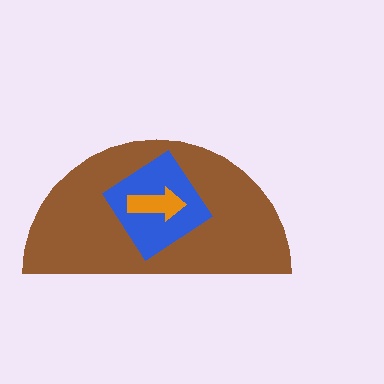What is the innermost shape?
The orange arrow.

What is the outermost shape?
The brown semicircle.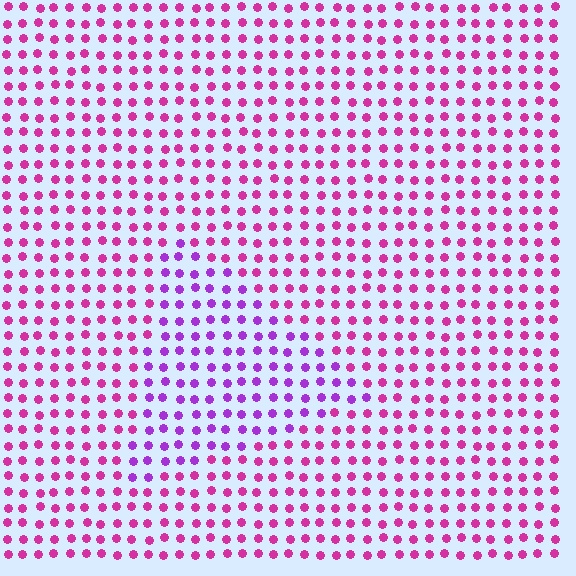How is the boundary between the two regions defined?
The boundary is defined purely by a slight shift in hue (about 35 degrees). Spacing, size, and orientation are identical on both sides.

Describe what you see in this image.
The image is filled with small magenta elements in a uniform arrangement. A triangle-shaped region is visible where the elements are tinted to a slightly different hue, forming a subtle color boundary.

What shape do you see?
I see a triangle.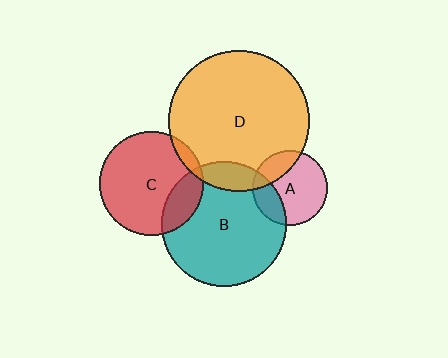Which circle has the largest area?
Circle D (orange).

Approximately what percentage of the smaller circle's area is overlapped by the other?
Approximately 5%.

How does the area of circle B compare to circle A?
Approximately 2.8 times.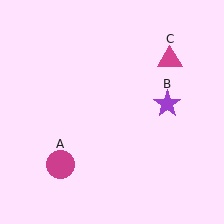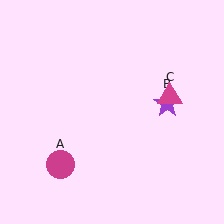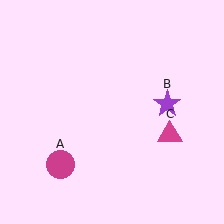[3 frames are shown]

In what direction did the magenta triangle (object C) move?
The magenta triangle (object C) moved down.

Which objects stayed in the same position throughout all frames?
Magenta circle (object A) and purple star (object B) remained stationary.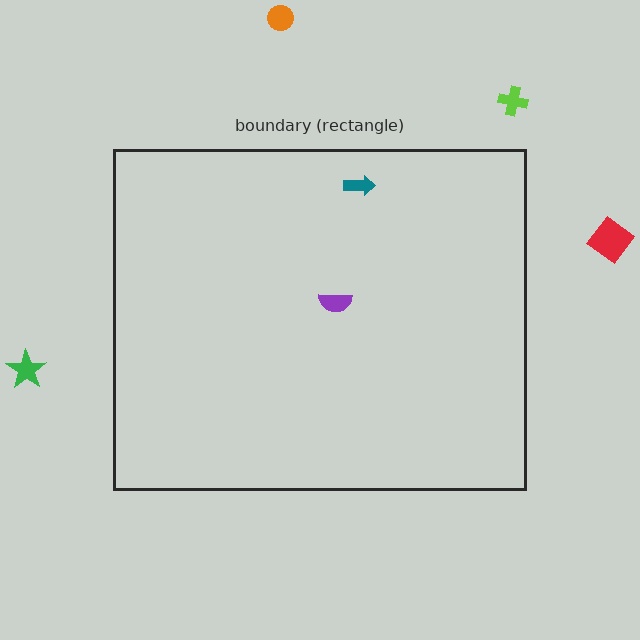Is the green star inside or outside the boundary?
Outside.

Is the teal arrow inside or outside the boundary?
Inside.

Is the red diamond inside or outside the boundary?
Outside.